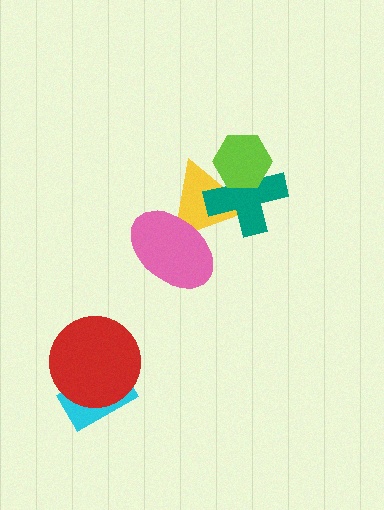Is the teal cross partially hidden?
Yes, it is partially covered by another shape.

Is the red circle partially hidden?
No, no other shape covers it.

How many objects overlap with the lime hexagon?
2 objects overlap with the lime hexagon.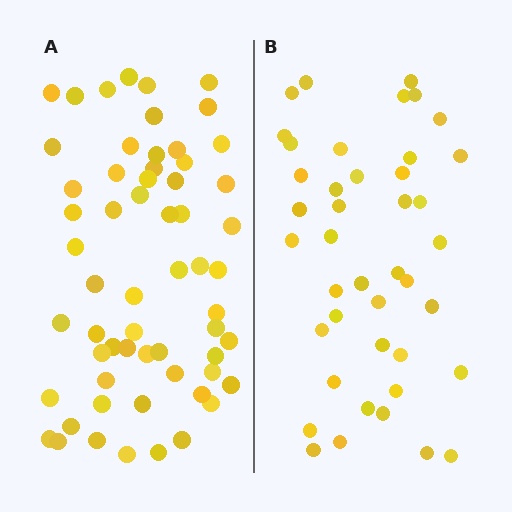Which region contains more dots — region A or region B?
Region A (the left region) has more dots.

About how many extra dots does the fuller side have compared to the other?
Region A has approximately 20 more dots than region B.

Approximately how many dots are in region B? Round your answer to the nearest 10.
About 40 dots. (The exact count is 42, which rounds to 40.)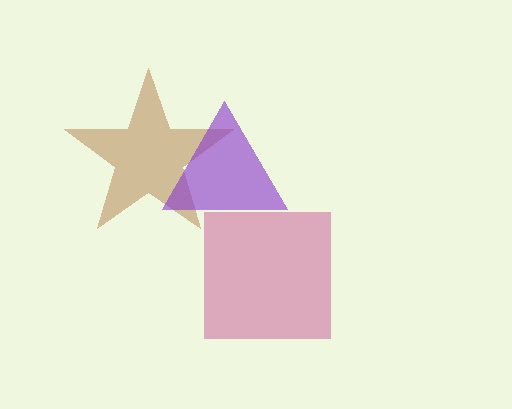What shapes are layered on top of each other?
The layered shapes are: a magenta square, a brown star, a purple triangle.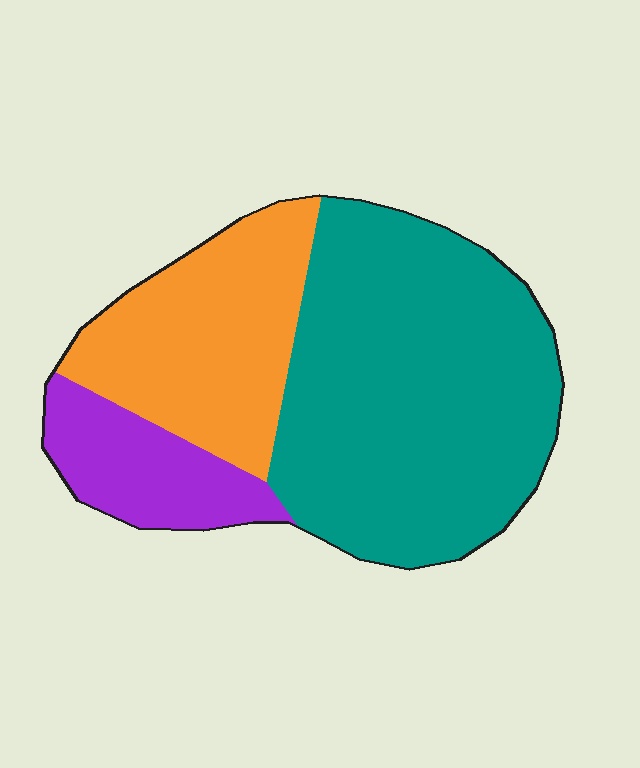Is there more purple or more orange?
Orange.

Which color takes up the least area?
Purple, at roughly 15%.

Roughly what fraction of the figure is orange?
Orange covers around 30% of the figure.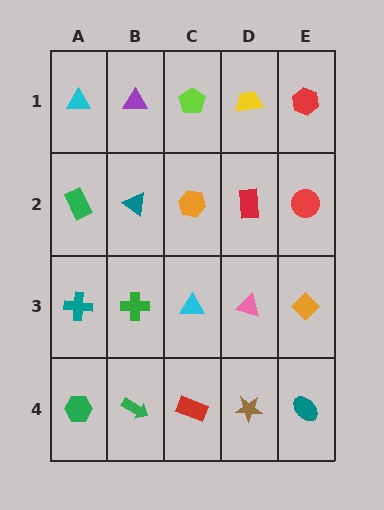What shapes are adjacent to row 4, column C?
A cyan triangle (row 3, column C), a green arrow (row 4, column B), a brown star (row 4, column D).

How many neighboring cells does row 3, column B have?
4.